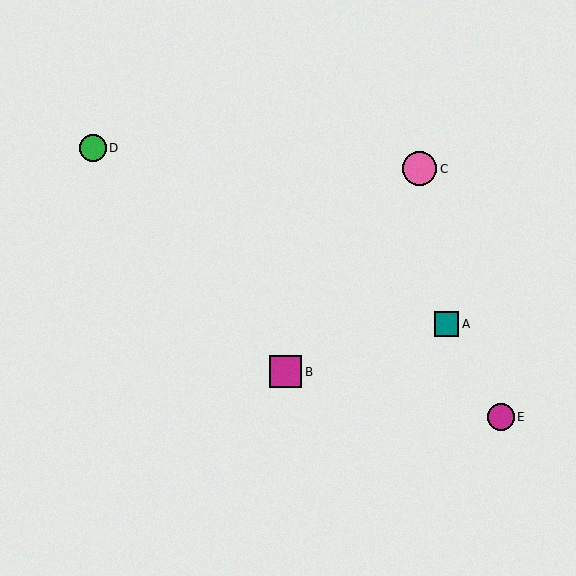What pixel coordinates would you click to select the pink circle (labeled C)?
Click at (419, 169) to select the pink circle C.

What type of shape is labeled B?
Shape B is a magenta square.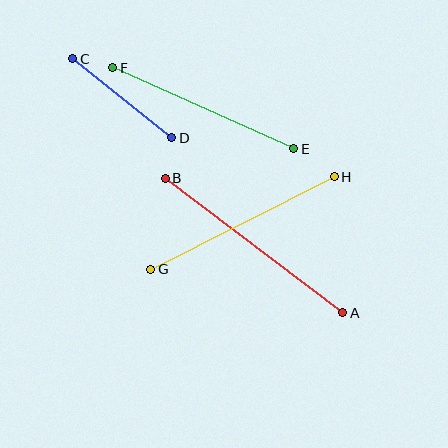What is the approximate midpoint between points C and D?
The midpoint is at approximately (122, 98) pixels.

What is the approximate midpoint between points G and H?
The midpoint is at approximately (243, 223) pixels.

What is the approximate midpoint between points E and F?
The midpoint is at approximately (203, 108) pixels.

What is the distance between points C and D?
The distance is approximately 127 pixels.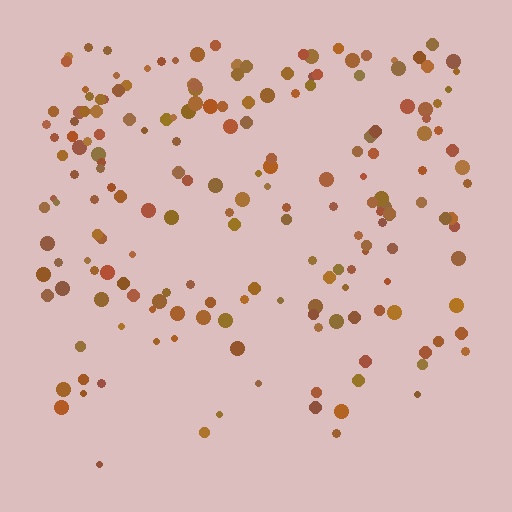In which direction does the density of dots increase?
From bottom to top, with the top side densest.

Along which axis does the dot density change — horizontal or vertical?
Vertical.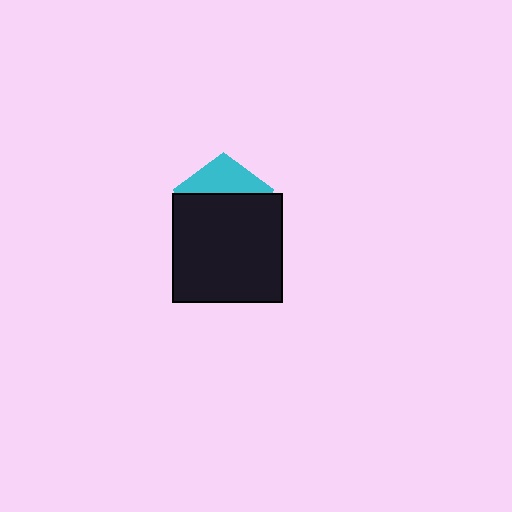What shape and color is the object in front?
The object in front is a black square.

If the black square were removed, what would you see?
You would see the complete cyan pentagon.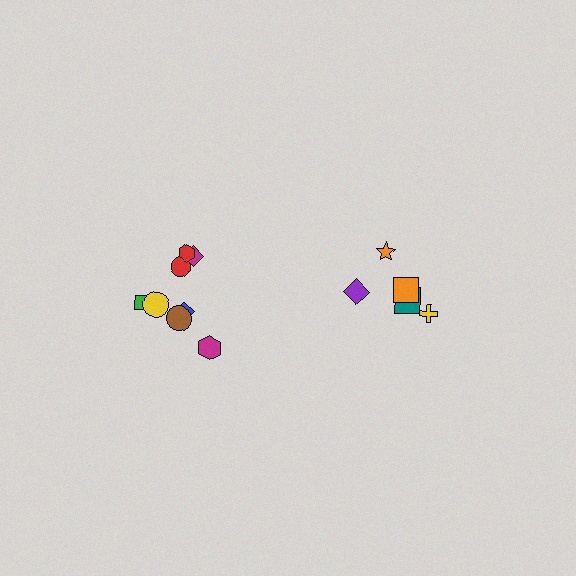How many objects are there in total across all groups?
There are 13 objects.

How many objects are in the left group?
There are 8 objects.